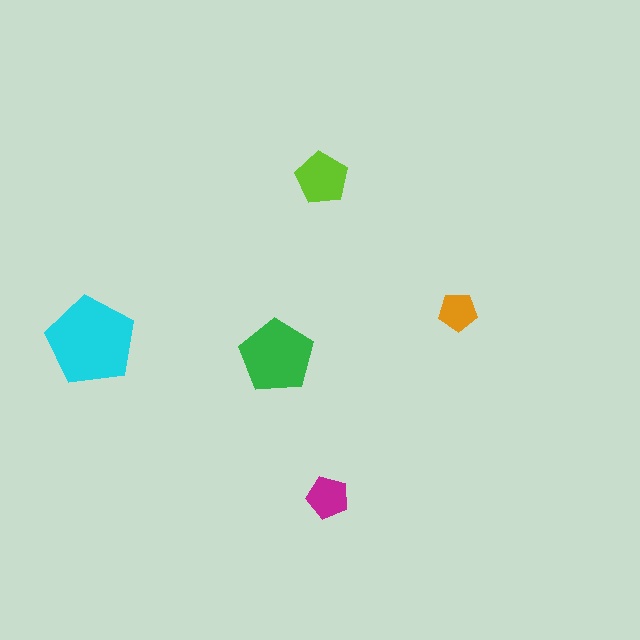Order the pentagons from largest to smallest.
the cyan one, the green one, the lime one, the magenta one, the orange one.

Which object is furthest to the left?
The cyan pentagon is leftmost.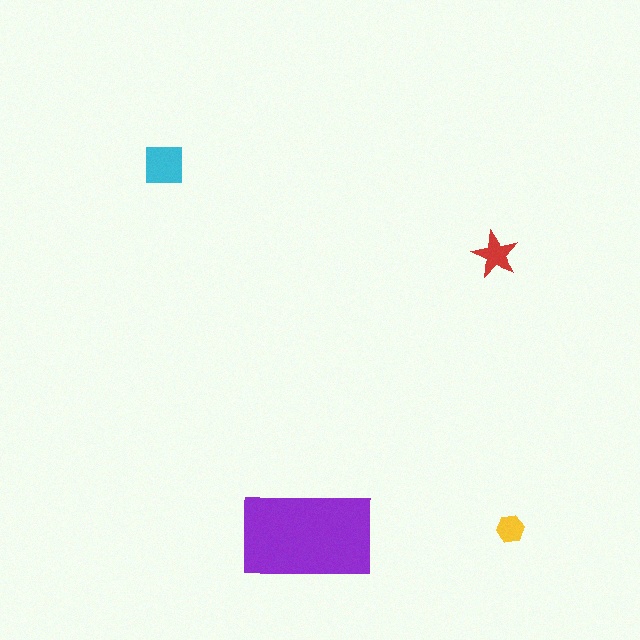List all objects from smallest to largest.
The yellow hexagon, the red star, the cyan square, the purple rectangle.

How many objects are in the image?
There are 4 objects in the image.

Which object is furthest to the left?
The cyan square is leftmost.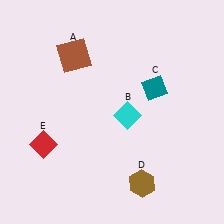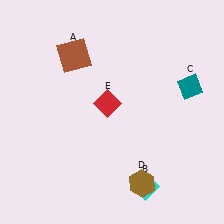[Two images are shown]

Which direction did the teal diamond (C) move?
The teal diamond (C) moved right.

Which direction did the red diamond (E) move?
The red diamond (E) moved right.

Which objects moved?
The objects that moved are: the cyan diamond (B), the teal diamond (C), the red diamond (E).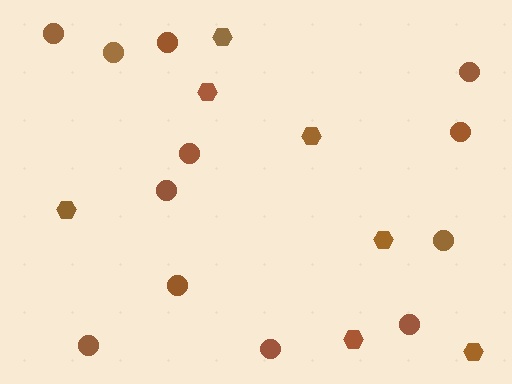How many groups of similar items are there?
There are 2 groups: one group of circles (12) and one group of hexagons (7).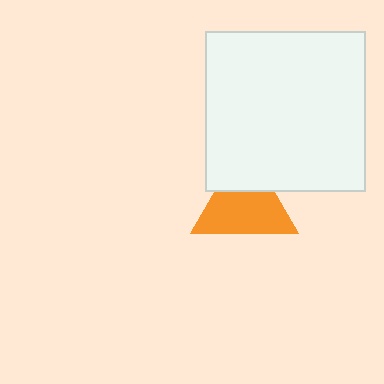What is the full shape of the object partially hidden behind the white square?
The partially hidden object is an orange triangle.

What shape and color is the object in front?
The object in front is a white square.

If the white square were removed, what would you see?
You would see the complete orange triangle.